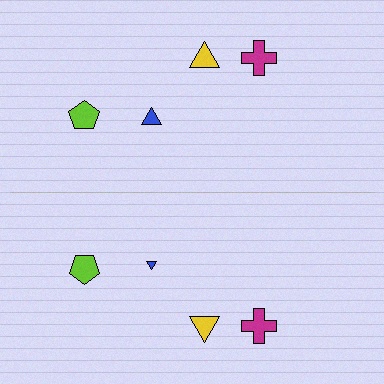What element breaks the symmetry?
The blue triangle on the bottom side has a different size than its mirror counterpart.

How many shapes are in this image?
There are 8 shapes in this image.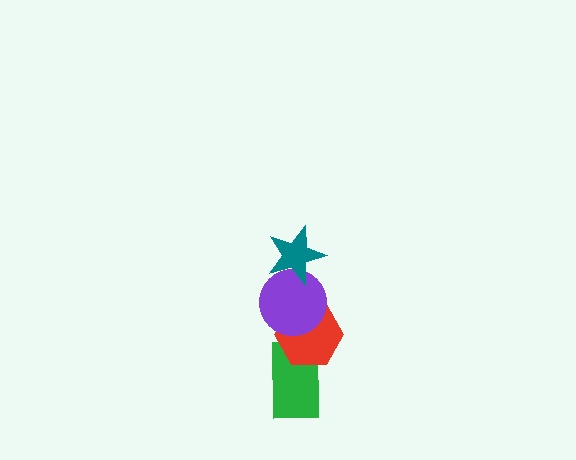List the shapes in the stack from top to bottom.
From top to bottom: the teal star, the purple circle, the red hexagon, the green rectangle.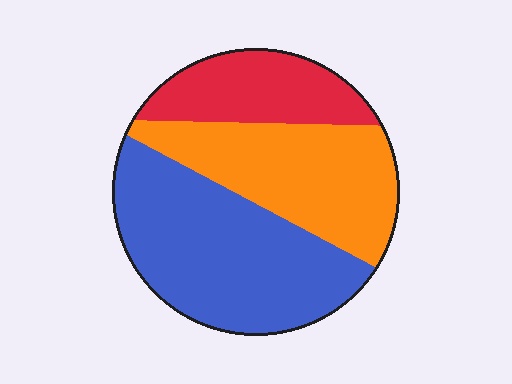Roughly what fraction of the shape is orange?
Orange takes up between a third and a half of the shape.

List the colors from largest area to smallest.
From largest to smallest: blue, orange, red.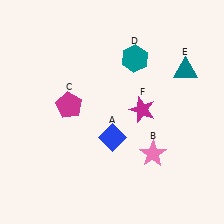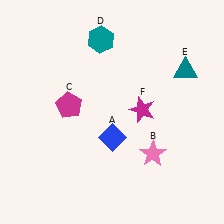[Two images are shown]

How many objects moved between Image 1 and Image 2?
1 object moved between the two images.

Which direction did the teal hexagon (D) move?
The teal hexagon (D) moved left.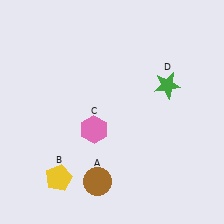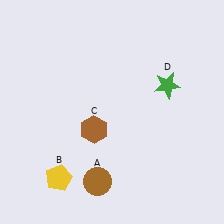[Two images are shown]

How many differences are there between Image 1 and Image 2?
There is 1 difference between the two images.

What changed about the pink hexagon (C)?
In Image 1, C is pink. In Image 2, it changed to brown.